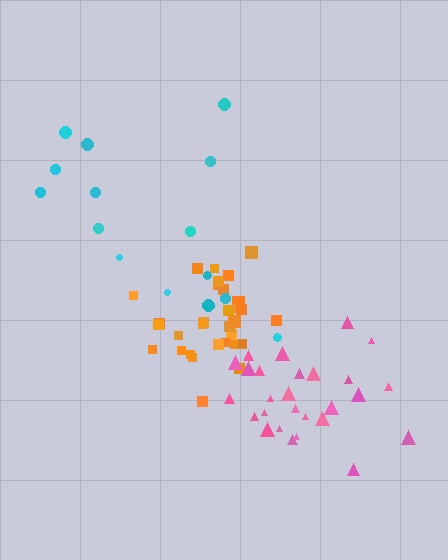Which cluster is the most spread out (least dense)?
Cyan.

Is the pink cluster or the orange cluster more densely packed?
Orange.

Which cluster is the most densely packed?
Orange.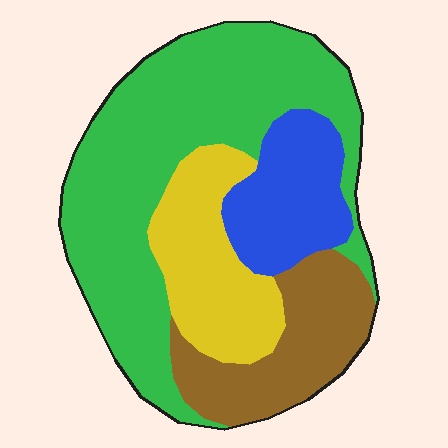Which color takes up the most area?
Green, at roughly 50%.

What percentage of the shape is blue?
Blue takes up about one sixth (1/6) of the shape.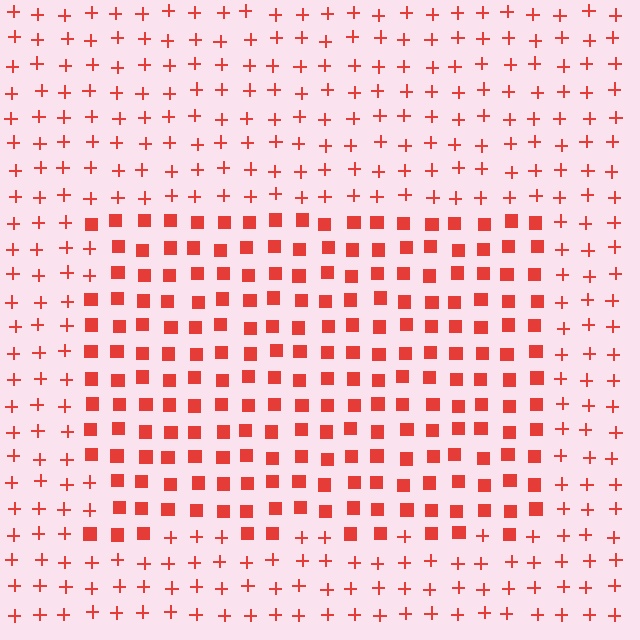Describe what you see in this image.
The image is filled with small red elements arranged in a uniform grid. A rectangle-shaped region contains squares, while the surrounding area contains plus signs. The boundary is defined purely by the change in element shape.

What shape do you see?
I see a rectangle.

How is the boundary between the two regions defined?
The boundary is defined by a change in element shape: squares inside vs. plus signs outside. All elements share the same color and spacing.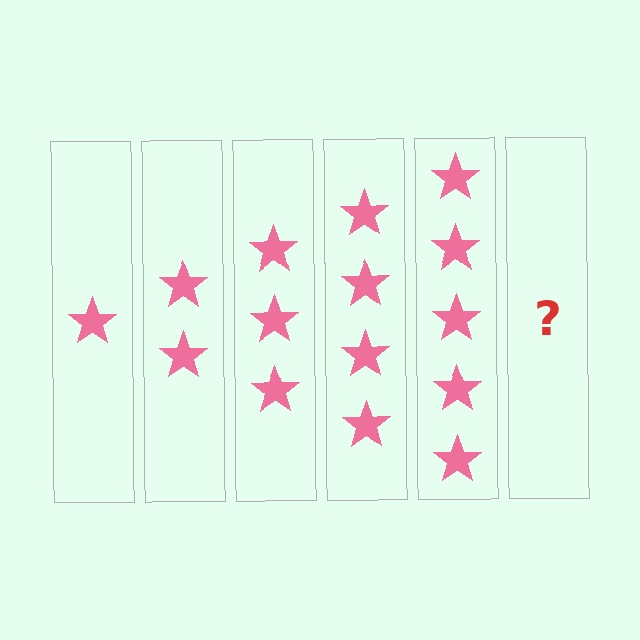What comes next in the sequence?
The next element should be 6 stars.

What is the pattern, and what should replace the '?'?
The pattern is that each step adds one more star. The '?' should be 6 stars.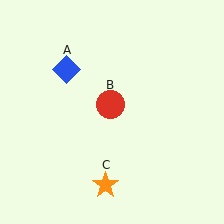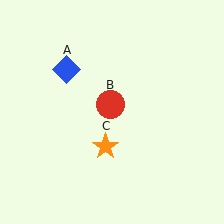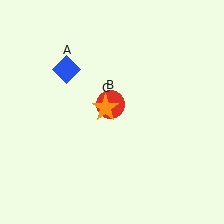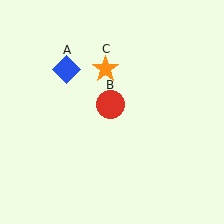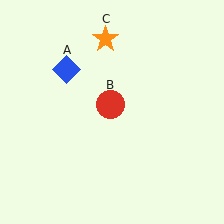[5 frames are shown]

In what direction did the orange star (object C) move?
The orange star (object C) moved up.